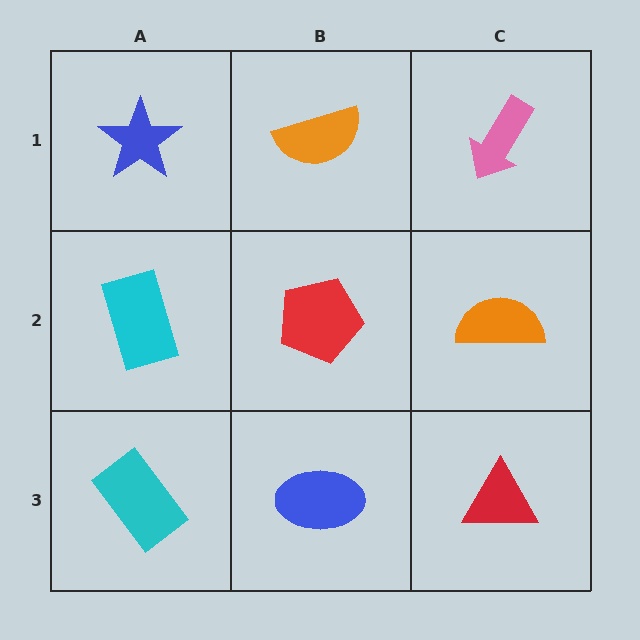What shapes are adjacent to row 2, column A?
A blue star (row 1, column A), a cyan rectangle (row 3, column A), a red pentagon (row 2, column B).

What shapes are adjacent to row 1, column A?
A cyan rectangle (row 2, column A), an orange semicircle (row 1, column B).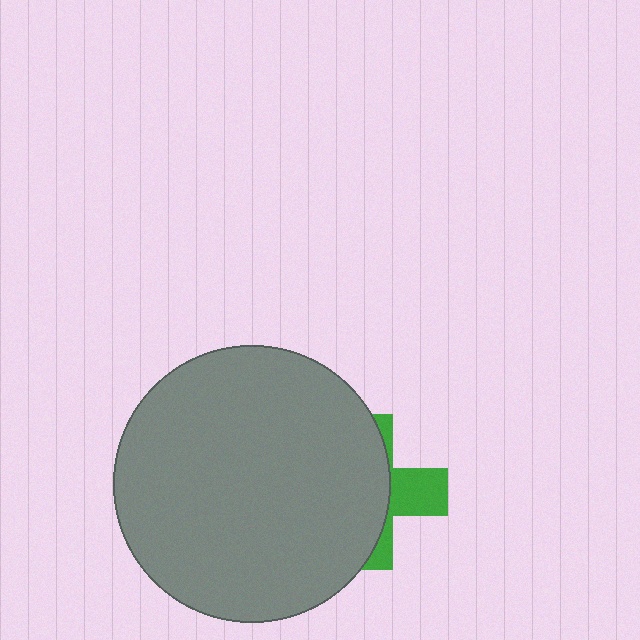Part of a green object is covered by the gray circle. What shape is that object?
It is a cross.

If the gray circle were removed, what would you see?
You would see the complete green cross.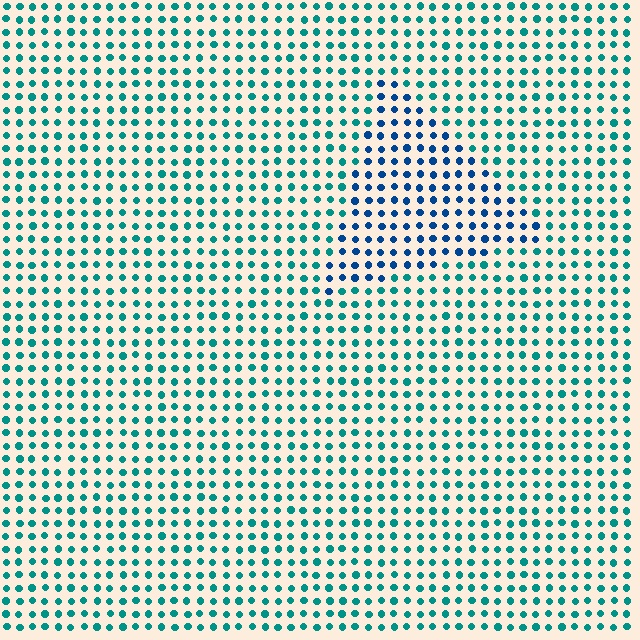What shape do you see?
I see a triangle.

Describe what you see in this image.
The image is filled with small teal elements in a uniform arrangement. A triangle-shaped region is visible where the elements are tinted to a slightly different hue, forming a subtle color boundary.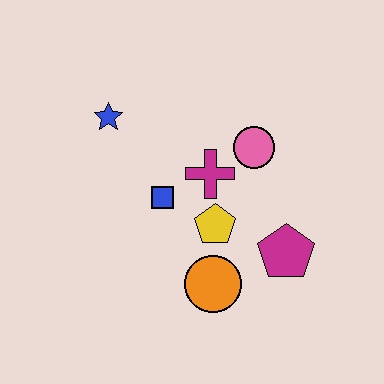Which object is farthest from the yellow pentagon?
The blue star is farthest from the yellow pentagon.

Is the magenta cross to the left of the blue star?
No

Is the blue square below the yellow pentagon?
No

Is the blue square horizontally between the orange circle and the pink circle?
No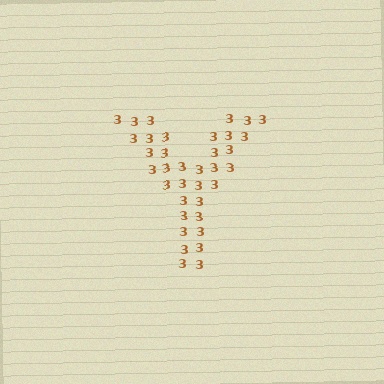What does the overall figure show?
The overall figure shows the letter Y.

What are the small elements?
The small elements are digit 3's.